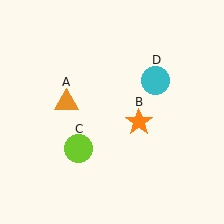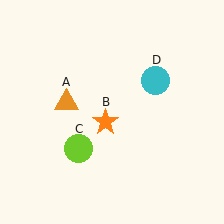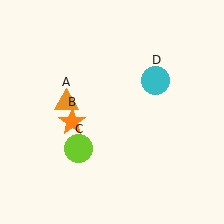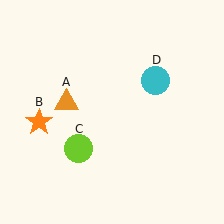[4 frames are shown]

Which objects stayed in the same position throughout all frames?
Orange triangle (object A) and lime circle (object C) and cyan circle (object D) remained stationary.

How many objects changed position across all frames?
1 object changed position: orange star (object B).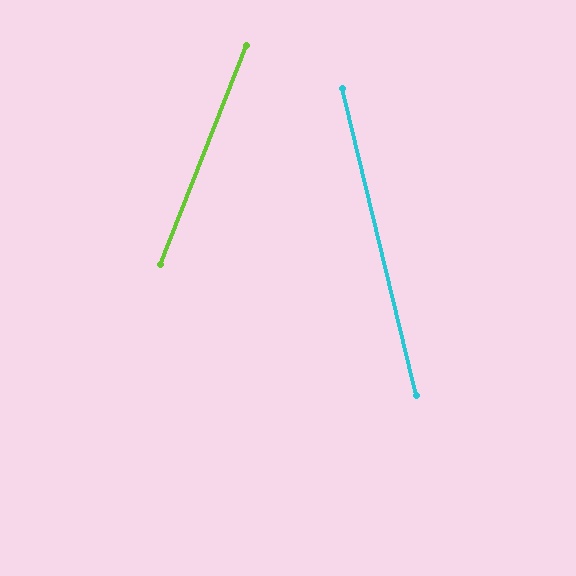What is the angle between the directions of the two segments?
Approximately 35 degrees.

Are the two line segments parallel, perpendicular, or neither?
Neither parallel nor perpendicular — they differ by about 35°.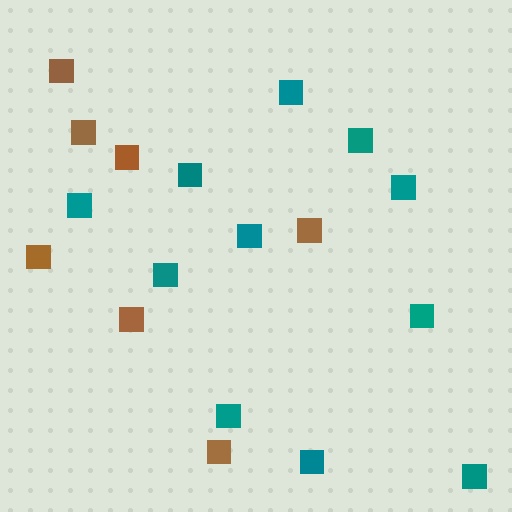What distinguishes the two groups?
There are 2 groups: one group of teal squares (11) and one group of brown squares (7).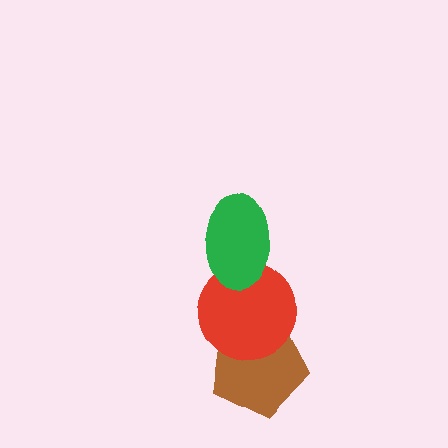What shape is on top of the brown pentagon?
The red circle is on top of the brown pentagon.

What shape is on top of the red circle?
The green ellipse is on top of the red circle.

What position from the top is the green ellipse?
The green ellipse is 1st from the top.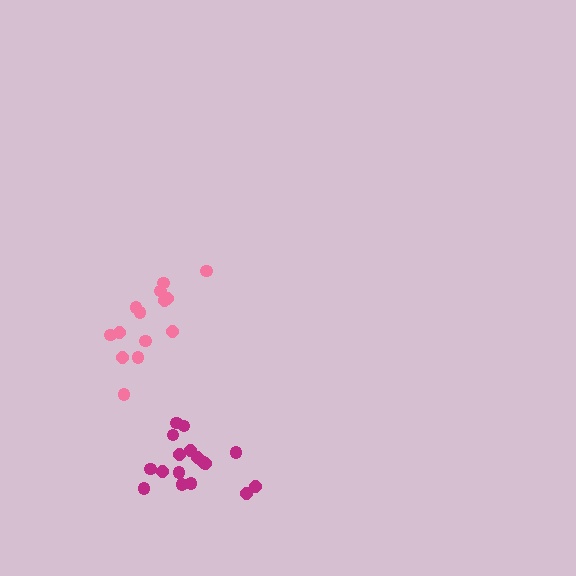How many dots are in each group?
Group 1: 14 dots, Group 2: 17 dots (31 total).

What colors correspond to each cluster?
The clusters are colored: pink, magenta.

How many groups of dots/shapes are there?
There are 2 groups.